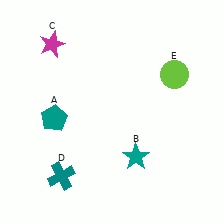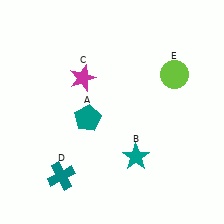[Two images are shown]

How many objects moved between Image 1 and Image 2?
2 objects moved between the two images.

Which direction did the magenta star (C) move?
The magenta star (C) moved down.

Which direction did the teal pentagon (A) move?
The teal pentagon (A) moved right.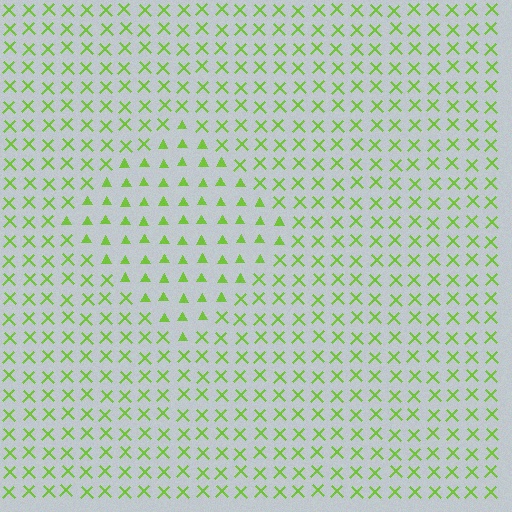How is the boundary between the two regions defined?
The boundary is defined by a change in element shape: triangles inside vs. X marks outside. All elements share the same color and spacing.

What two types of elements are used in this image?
The image uses triangles inside the diamond region and X marks outside it.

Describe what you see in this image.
The image is filled with small lime elements arranged in a uniform grid. A diamond-shaped region contains triangles, while the surrounding area contains X marks. The boundary is defined purely by the change in element shape.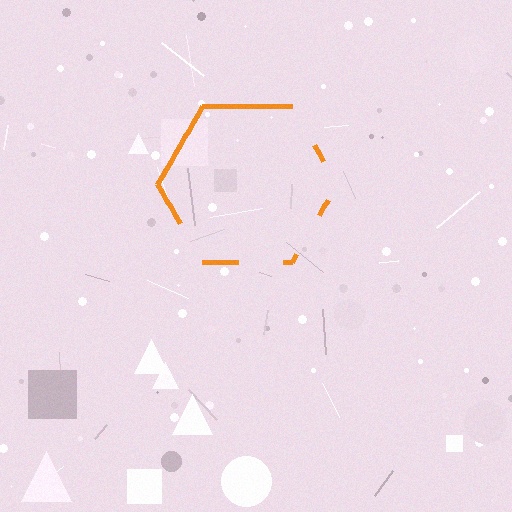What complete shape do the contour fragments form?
The contour fragments form a hexagon.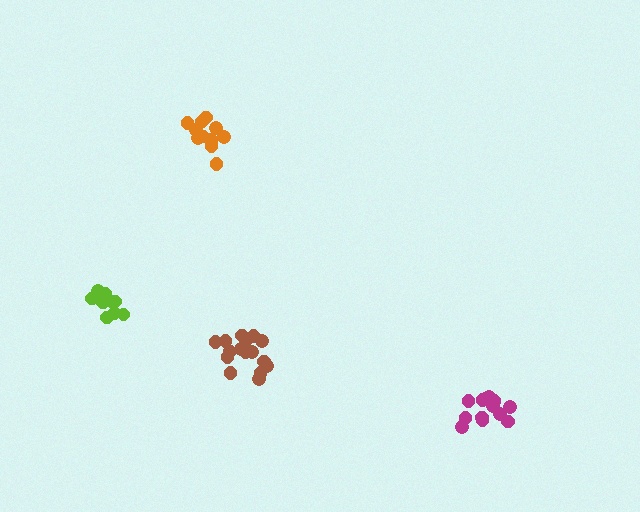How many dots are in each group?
Group 1: 11 dots, Group 2: 14 dots, Group 3: 16 dots, Group 4: 11 dots (52 total).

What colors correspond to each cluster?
The clusters are colored: lime, magenta, brown, orange.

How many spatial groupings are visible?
There are 4 spatial groupings.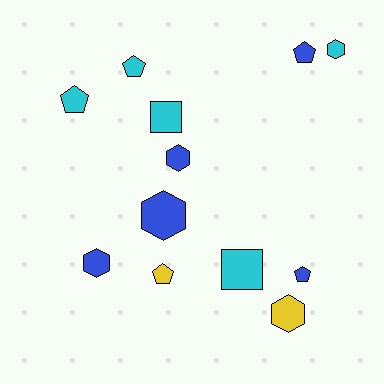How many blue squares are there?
There are no blue squares.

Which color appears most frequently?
Blue, with 5 objects.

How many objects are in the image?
There are 12 objects.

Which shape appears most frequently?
Hexagon, with 5 objects.